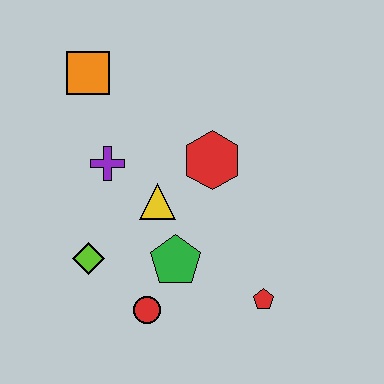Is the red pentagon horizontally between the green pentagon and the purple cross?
No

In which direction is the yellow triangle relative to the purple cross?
The yellow triangle is to the right of the purple cross.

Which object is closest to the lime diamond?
The red circle is closest to the lime diamond.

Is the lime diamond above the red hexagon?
No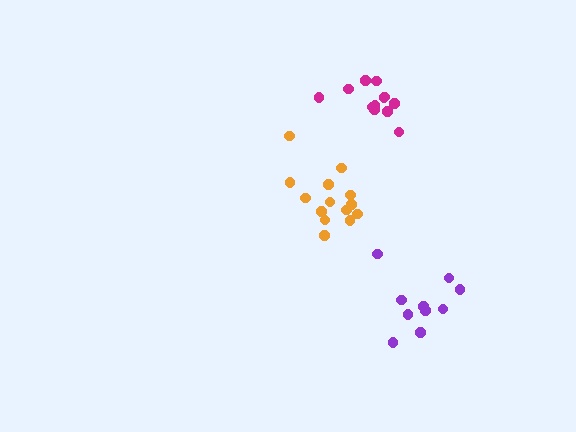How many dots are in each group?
Group 1: 12 dots, Group 2: 14 dots, Group 3: 10 dots (36 total).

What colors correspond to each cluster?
The clusters are colored: magenta, orange, purple.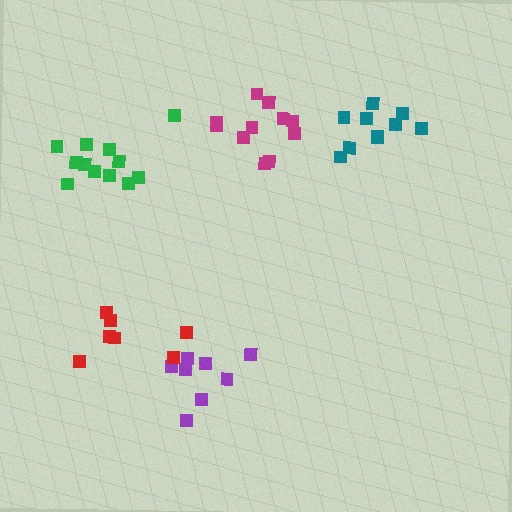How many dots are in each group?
Group 1: 8 dots, Group 2: 11 dots, Group 3: 12 dots, Group 4: 7 dots, Group 5: 10 dots (48 total).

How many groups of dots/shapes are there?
There are 5 groups.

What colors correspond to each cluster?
The clusters are colored: purple, magenta, green, red, teal.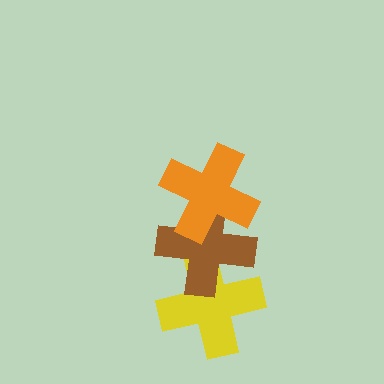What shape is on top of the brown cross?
The orange cross is on top of the brown cross.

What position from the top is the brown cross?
The brown cross is 2nd from the top.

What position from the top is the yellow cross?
The yellow cross is 3rd from the top.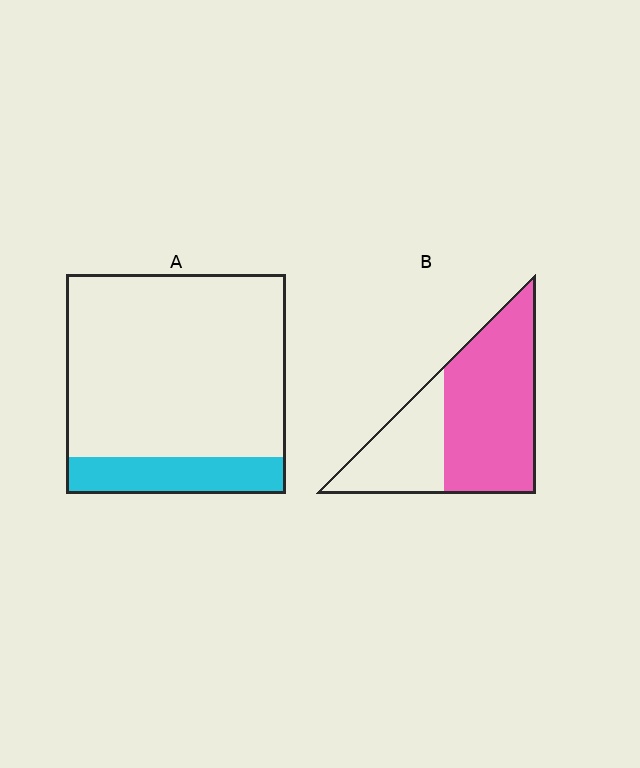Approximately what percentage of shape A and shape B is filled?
A is approximately 15% and B is approximately 65%.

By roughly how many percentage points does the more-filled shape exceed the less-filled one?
By roughly 50 percentage points (B over A).